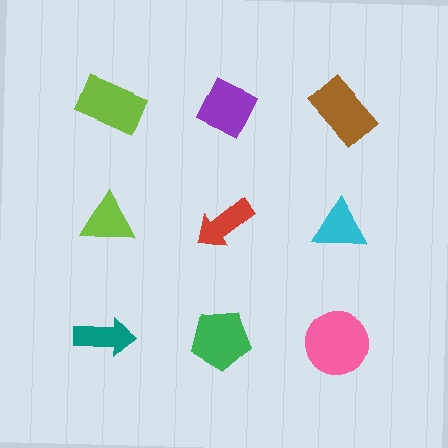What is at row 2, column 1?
A lime triangle.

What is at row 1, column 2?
A purple diamond.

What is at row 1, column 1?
A lime rectangle.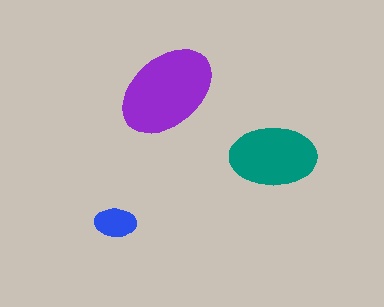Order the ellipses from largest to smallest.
the purple one, the teal one, the blue one.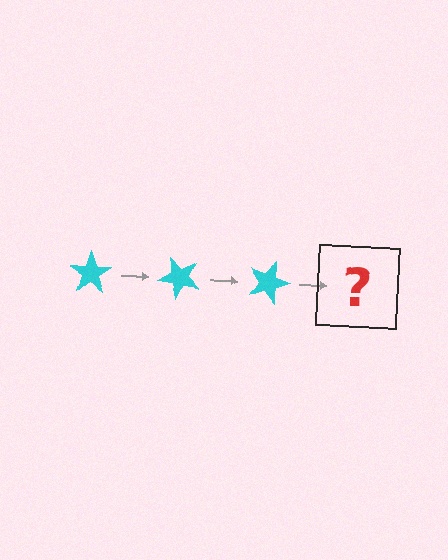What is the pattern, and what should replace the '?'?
The pattern is that the star rotates 45 degrees each step. The '?' should be a cyan star rotated 135 degrees.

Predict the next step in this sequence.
The next step is a cyan star rotated 135 degrees.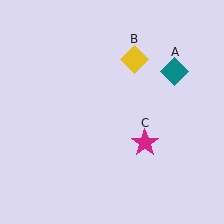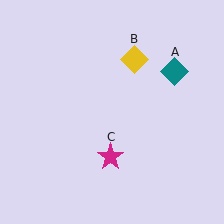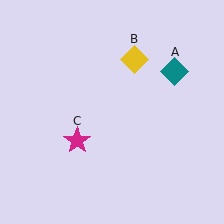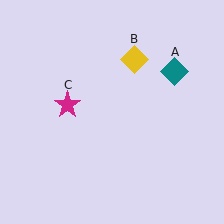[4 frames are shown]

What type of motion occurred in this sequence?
The magenta star (object C) rotated clockwise around the center of the scene.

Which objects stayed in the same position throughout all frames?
Teal diamond (object A) and yellow diamond (object B) remained stationary.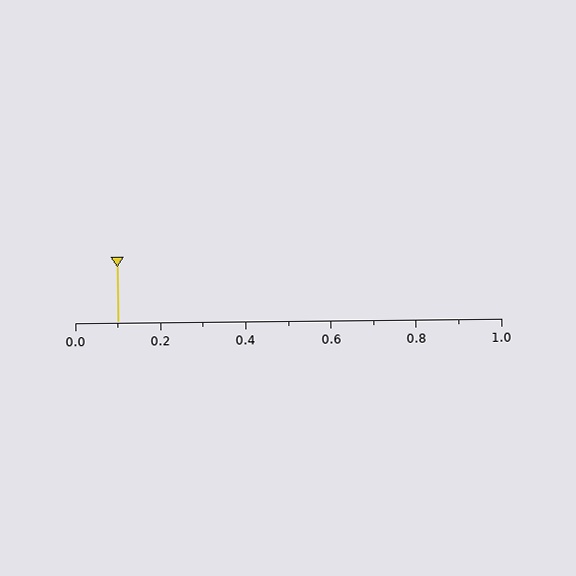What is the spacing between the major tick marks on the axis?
The major ticks are spaced 0.2 apart.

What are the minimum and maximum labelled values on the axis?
The axis runs from 0.0 to 1.0.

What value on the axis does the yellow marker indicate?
The marker indicates approximately 0.1.